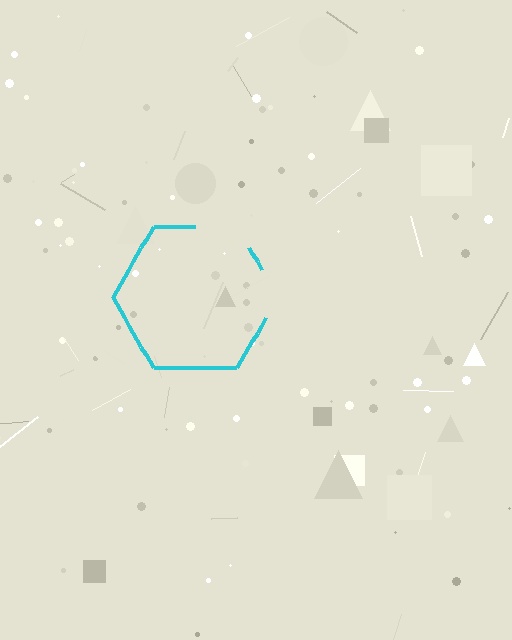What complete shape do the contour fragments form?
The contour fragments form a hexagon.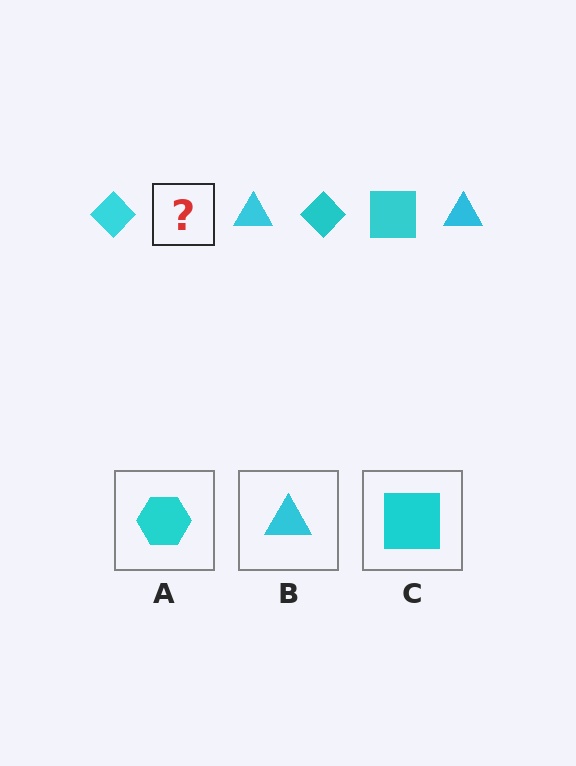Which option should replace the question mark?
Option C.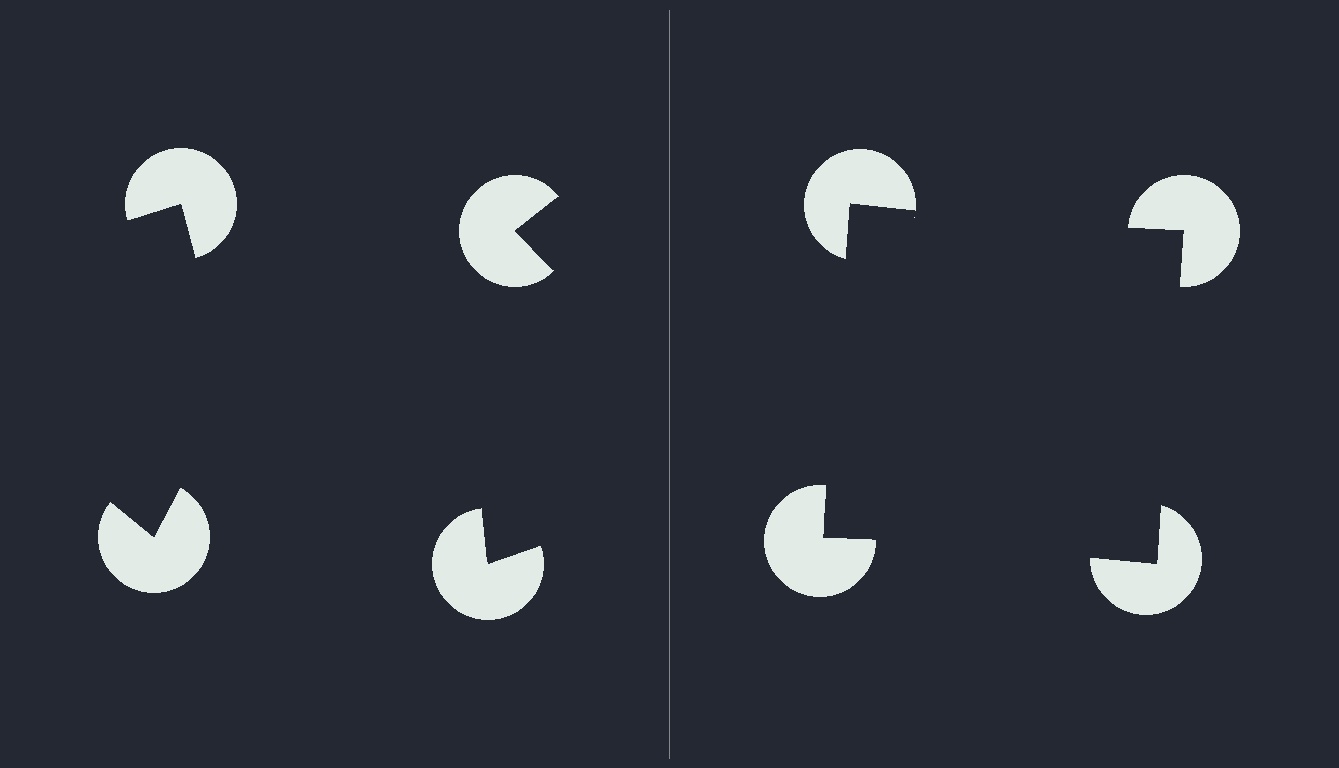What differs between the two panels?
The pac-man discs are positioned identically on both sides; only the wedge orientations differ. On the right they align to a square; on the left they are misaligned.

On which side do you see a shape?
An illusory square appears on the right side. On the left side the wedge cuts are rotated, so no coherent shape forms.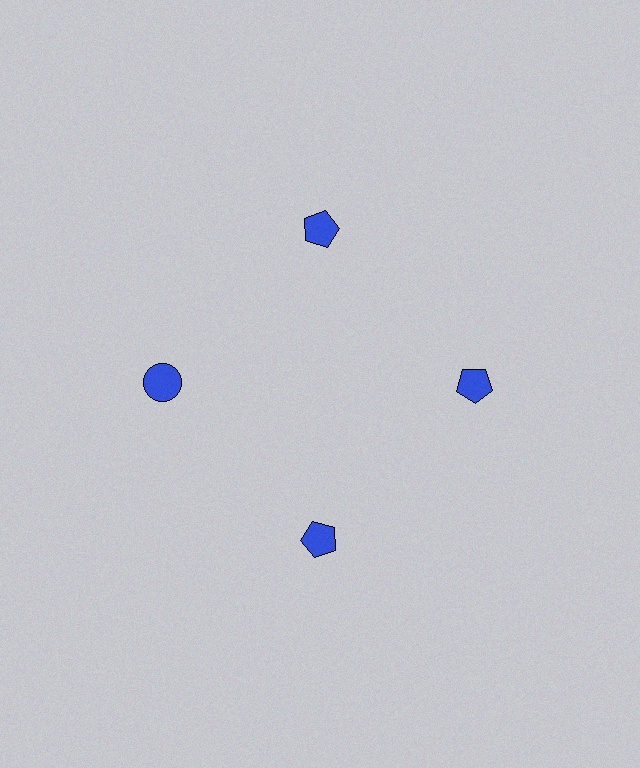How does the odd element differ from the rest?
It has a different shape: circle instead of pentagon.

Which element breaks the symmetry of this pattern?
The blue circle at roughly the 9 o'clock position breaks the symmetry. All other shapes are blue pentagons.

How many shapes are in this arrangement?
There are 4 shapes arranged in a ring pattern.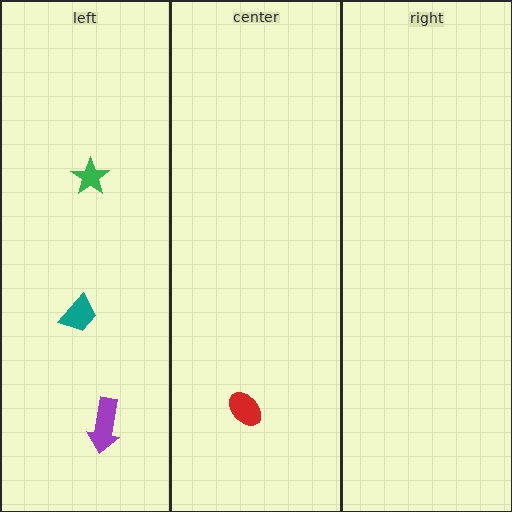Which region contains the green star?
The left region.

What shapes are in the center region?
The red ellipse.